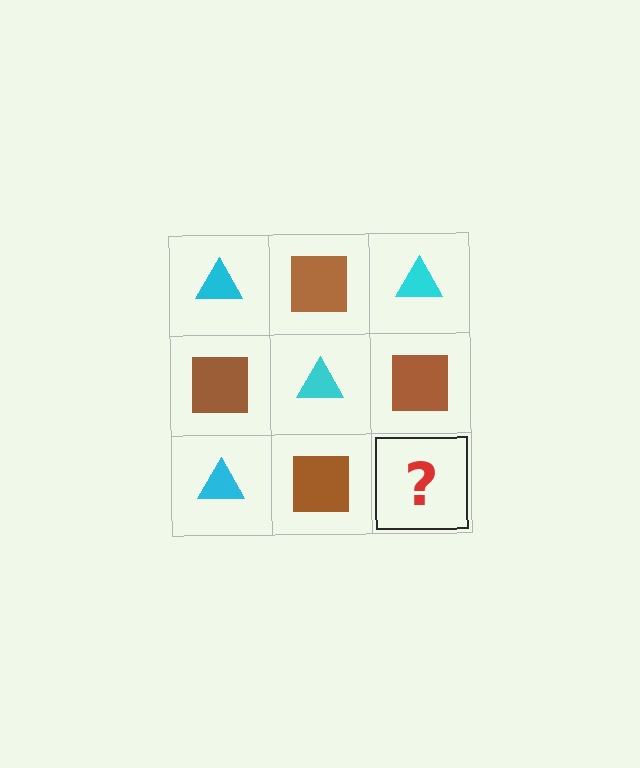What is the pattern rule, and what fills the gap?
The rule is that it alternates cyan triangle and brown square in a checkerboard pattern. The gap should be filled with a cyan triangle.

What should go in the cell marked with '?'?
The missing cell should contain a cyan triangle.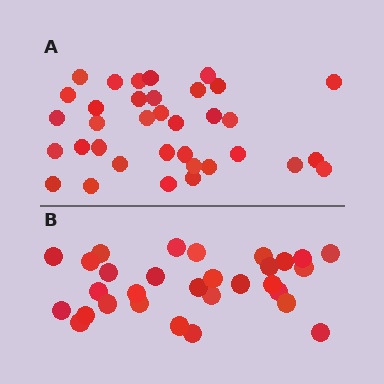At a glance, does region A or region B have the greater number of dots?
Region A (the top region) has more dots.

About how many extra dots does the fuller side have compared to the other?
Region A has about 5 more dots than region B.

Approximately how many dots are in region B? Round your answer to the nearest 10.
About 30 dots.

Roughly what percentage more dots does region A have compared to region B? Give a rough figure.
About 15% more.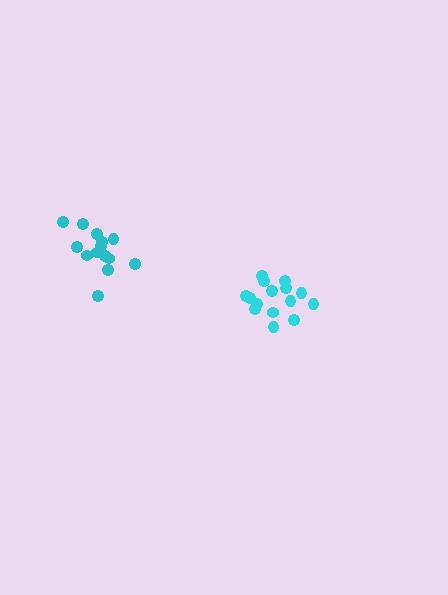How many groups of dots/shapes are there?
There are 2 groups.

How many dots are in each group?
Group 1: 14 dots, Group 2: 15 dots (29 total).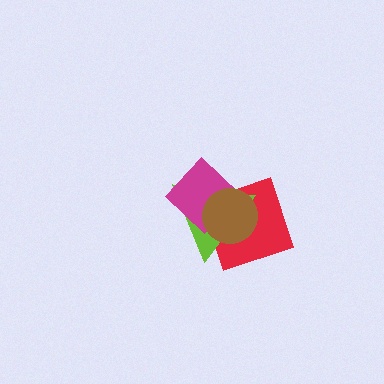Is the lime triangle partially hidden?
Yes, it is partially covered by another shape.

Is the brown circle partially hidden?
No, no other shape covers it.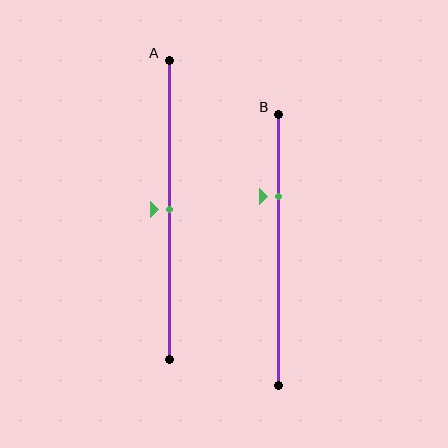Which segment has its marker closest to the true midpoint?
Segment A has its marker closest to the true midpoint.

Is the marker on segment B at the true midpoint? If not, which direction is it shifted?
No, the marker on segment B is shifted upward by about 20% of the segment length.